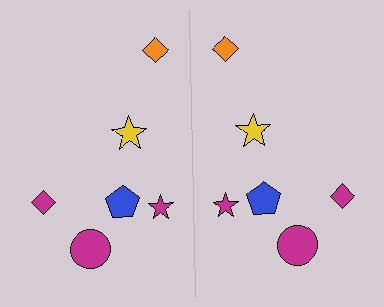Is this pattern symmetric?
Yes, this pattern has bilateral (reflection) symmetry.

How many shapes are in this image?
There are 12 shapes in this image.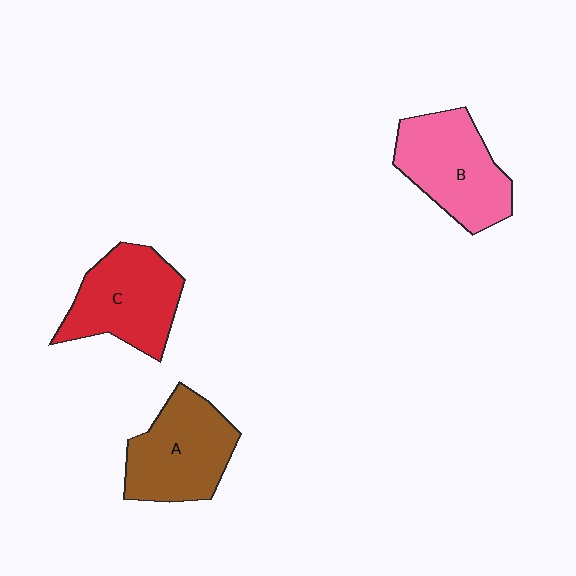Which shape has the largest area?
Shape B (pink).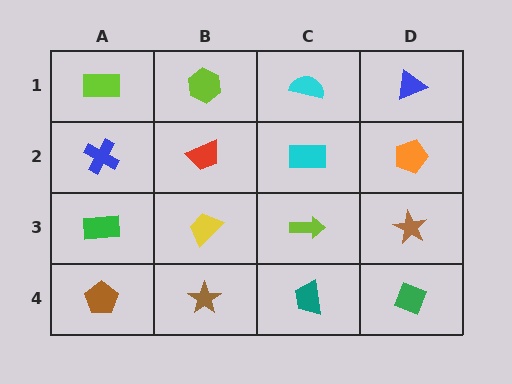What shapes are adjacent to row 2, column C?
A cyan semicircle (row 1, column C), a lime arrow (row 3, column C), a red trapezoid (row 2, column B), an orange pentagon (row 2, column D).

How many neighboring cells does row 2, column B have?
4.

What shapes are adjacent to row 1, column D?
An orange pentagon (row 2, column D), a cyan semicircle (row 1, column C).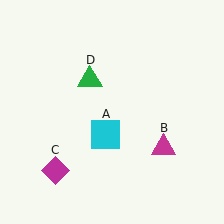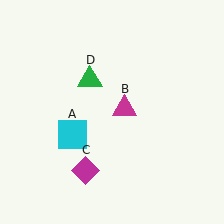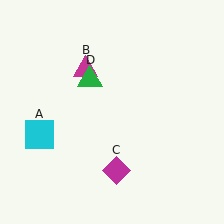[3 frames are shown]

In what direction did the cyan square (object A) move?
The cyan square (object A) moved left.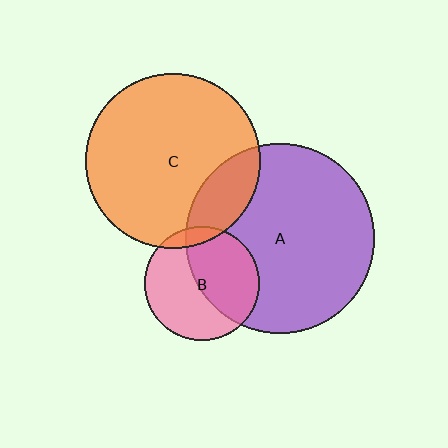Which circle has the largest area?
Circle A (purple).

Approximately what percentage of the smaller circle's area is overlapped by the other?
Approximately 50%.